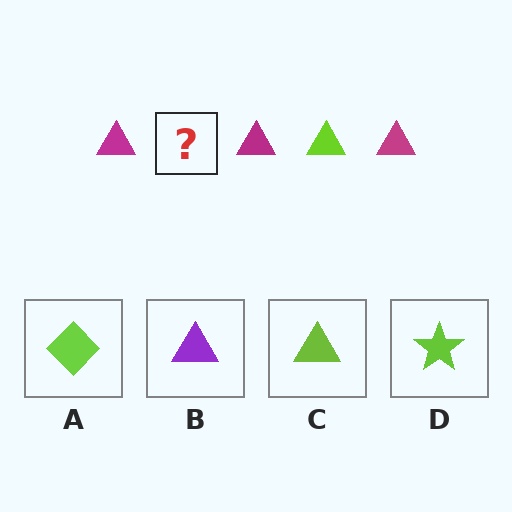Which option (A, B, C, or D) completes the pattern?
C.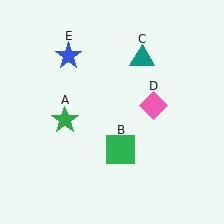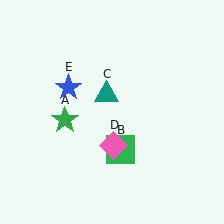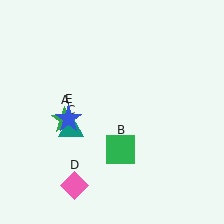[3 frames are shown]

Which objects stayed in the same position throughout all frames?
Green star (object A) and green square (object B) remained stationary.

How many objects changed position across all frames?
3 objects changed position: teal triangle (object C), pink diamond (object D), blue star (object E).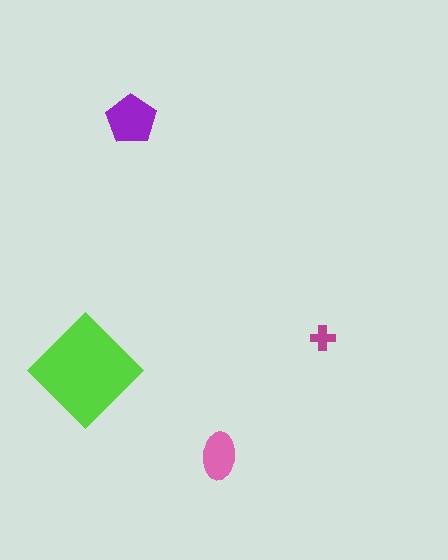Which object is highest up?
The purple pentagon is topmost.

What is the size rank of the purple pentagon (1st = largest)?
2nd.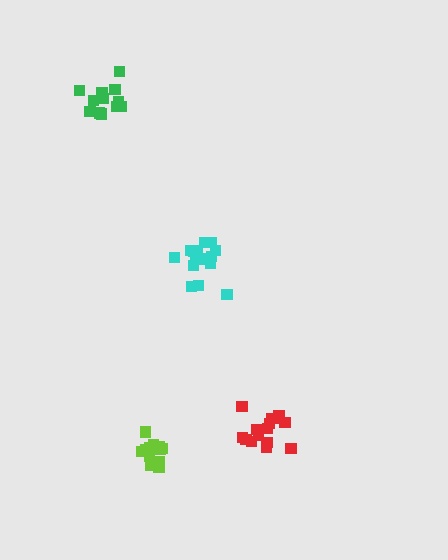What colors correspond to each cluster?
The clusters are colored: cyan, lime, red, green.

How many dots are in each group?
Group 1: 16 dots, Group 2: 12 dots, Group 3: 15 dots, Group 4: 13 dots (56 total).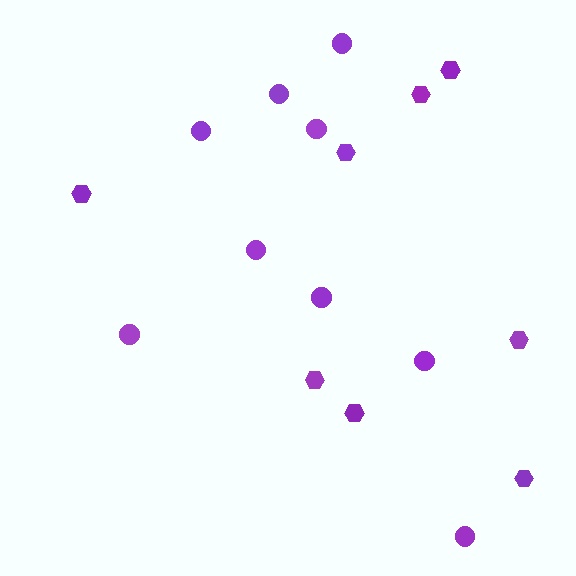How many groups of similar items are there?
There are 2 groups: one group of hexagons (8) and one group of circles (9).